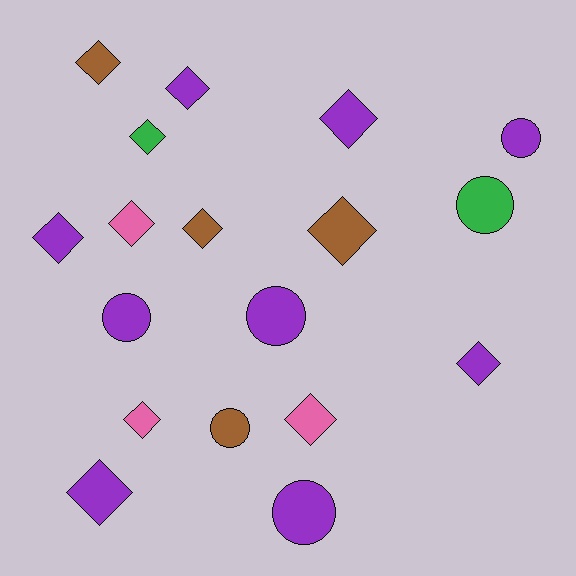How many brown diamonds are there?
There are 3 brown diamonds.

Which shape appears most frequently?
Diamond, with 12 objects.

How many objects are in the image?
There are 18 objects.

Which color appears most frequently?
Purple, with 9 objects.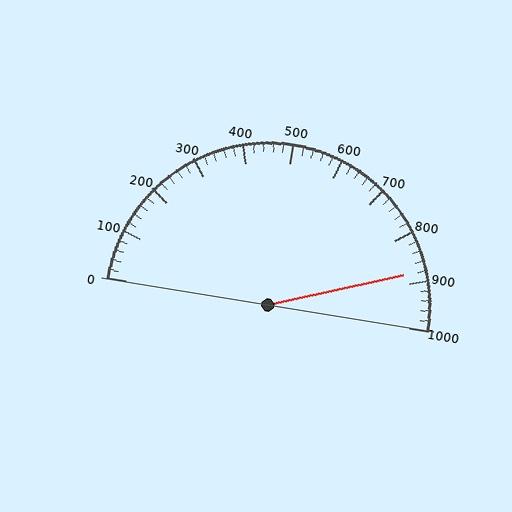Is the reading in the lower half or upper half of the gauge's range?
The reading is in the upper half of the range (0 to 1000).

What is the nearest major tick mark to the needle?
The nearest major tick mark is 900.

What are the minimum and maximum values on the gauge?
The gauge ranges from 0 to 1000.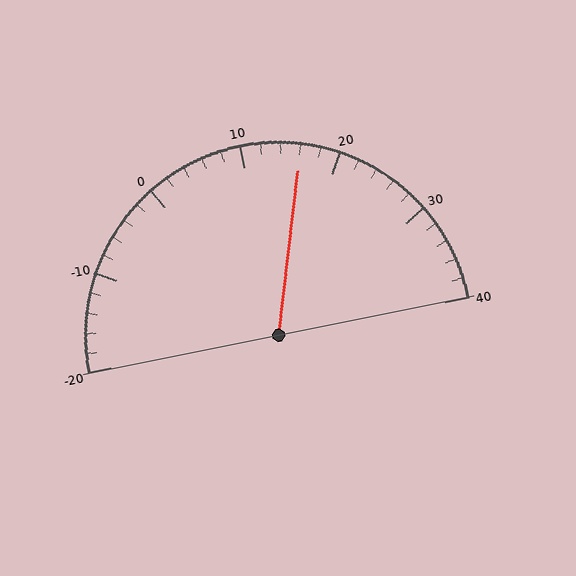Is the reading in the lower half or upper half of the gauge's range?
The reading is in the upper half of the range (-20 to 40).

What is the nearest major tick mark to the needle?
The nearest major tick mark is 20.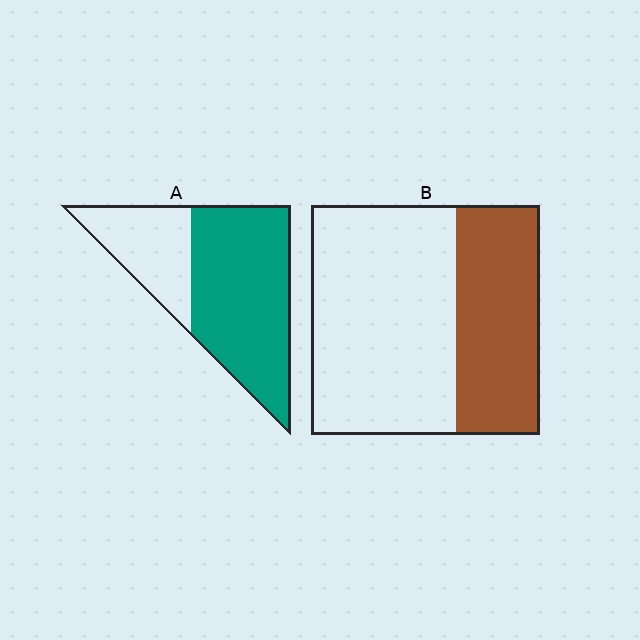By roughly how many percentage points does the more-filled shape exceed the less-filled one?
By roughly 30 percentage points (A over B).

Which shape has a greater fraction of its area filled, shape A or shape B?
Shape A.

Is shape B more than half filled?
No.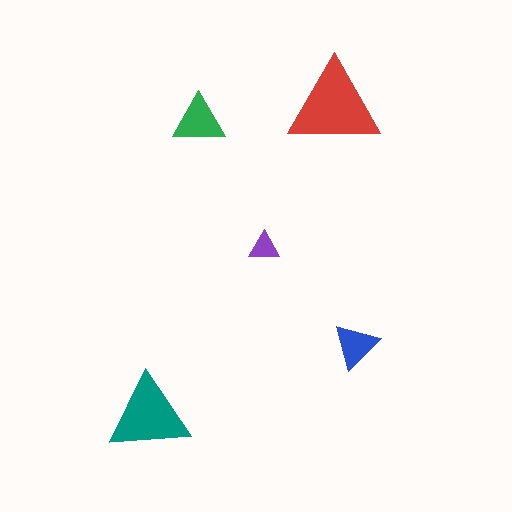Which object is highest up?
The red triangle is topmost.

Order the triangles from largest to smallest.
the red one, the teal one, the green one, the blue one, the purple one.